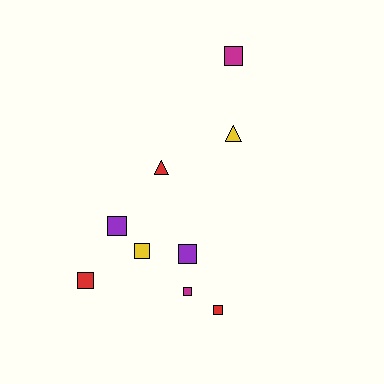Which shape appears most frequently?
Square, with 7 objects.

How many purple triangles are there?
There are no purple triangles.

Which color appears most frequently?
Red, with 3 objects.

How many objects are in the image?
There are 9 objects.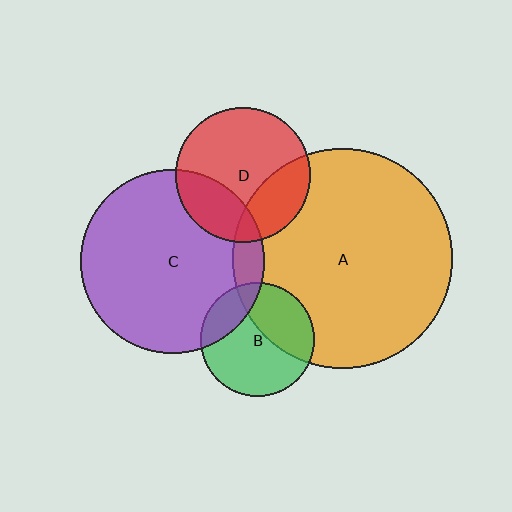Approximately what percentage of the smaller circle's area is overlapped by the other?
Approximately 25%.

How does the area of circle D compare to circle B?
Approximately 1.4 times.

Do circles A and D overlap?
Yes.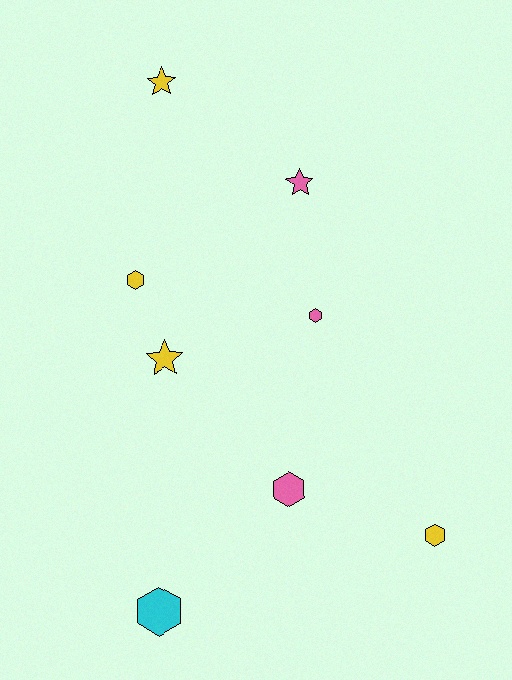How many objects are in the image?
There are 8 objects.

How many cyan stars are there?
There are no cyan stars.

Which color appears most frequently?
Yellow, with 4 objects.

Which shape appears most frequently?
Hexagon, with 5 objects.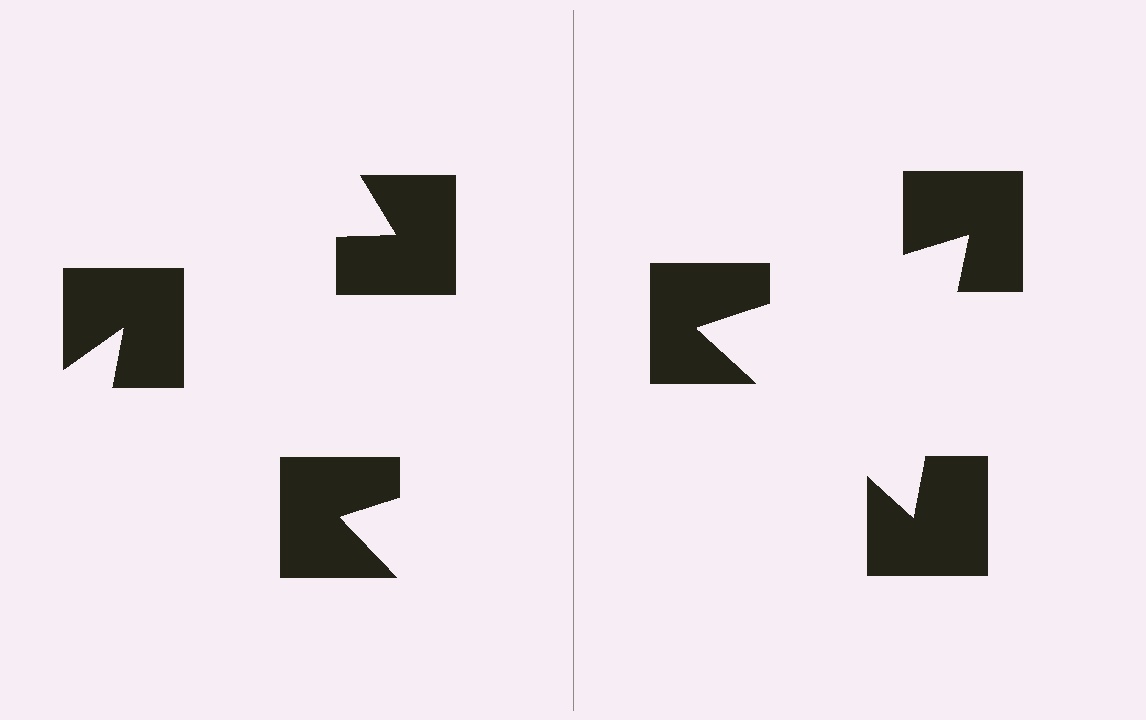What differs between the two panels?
The notched squares are positioned identically on both sides; only the wedge orientations differ. On the right they align to a triangle; on the left they are misaligned.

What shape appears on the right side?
An illusory triangle.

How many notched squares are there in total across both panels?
6 — 3 on each side.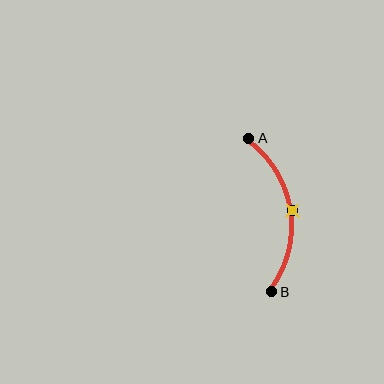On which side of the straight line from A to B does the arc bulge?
The arc bulges to the right of the straight line connecting A and B.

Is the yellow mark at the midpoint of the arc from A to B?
Yes. The yellow mark lies on the arc at equal arc-length from both A and B — it is the arc midpoint.